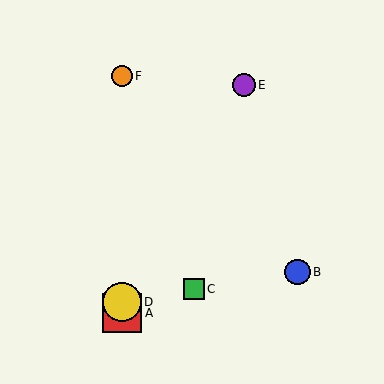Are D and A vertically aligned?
Yes, both are at x≈122.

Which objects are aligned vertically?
Objects A, D, F are aligned vertically.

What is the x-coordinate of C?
Object C is at x≈194.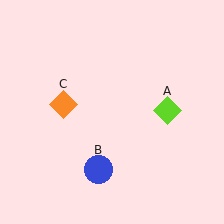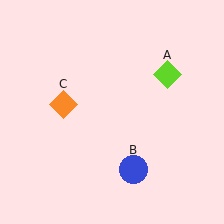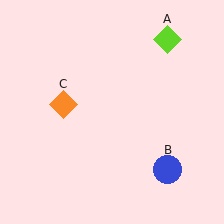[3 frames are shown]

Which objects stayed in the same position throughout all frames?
Orange diamond (object C) remained stationary.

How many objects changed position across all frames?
2 objects changed position: lime diamond (object A), blue circle (object B).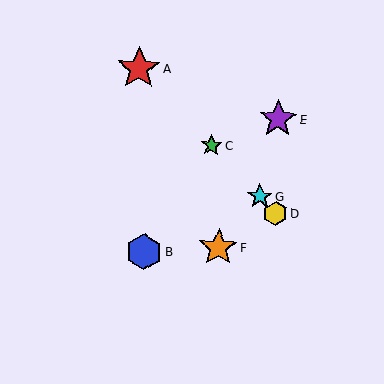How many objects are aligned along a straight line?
4 objects (A, C, D, G) are aligned along a straight line.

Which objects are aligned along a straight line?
Objects A, C, D, G are aligned along a straight line.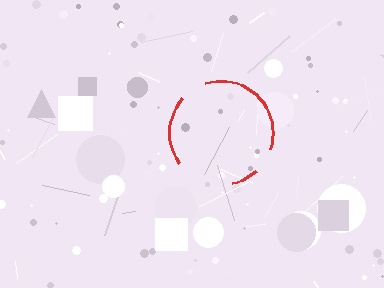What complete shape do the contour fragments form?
The contour fragments form a circle.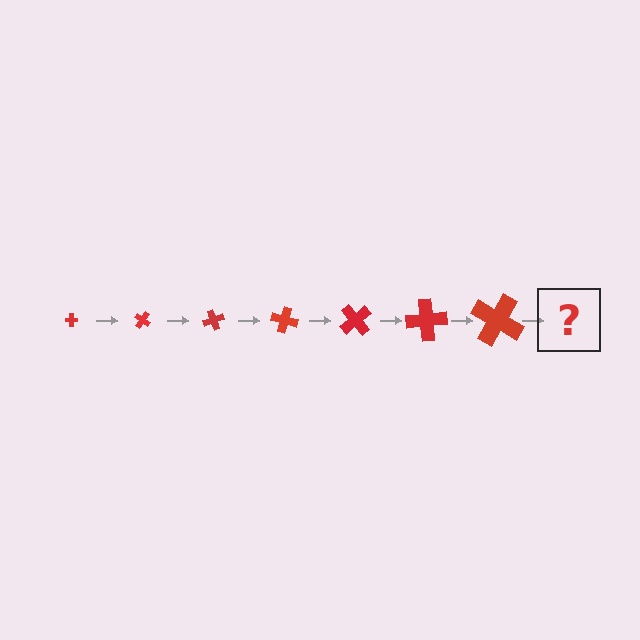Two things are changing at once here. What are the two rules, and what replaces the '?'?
The two rules are that the cross grows larger each step and it rotates 35 degrees each step. The '?' should be a cross, larger than the previous one and rotated 245 degrees from the start.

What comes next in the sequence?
The next element should be a cross, larger than the previous one and rotated 245 degrees from the start.